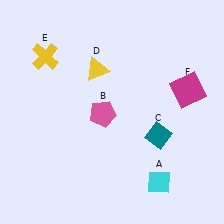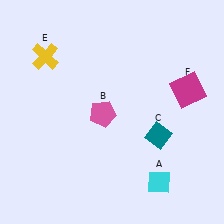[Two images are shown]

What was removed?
The yellow triangle (D) was removed in Image 2.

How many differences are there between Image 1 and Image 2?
There is 1 difference between the two images.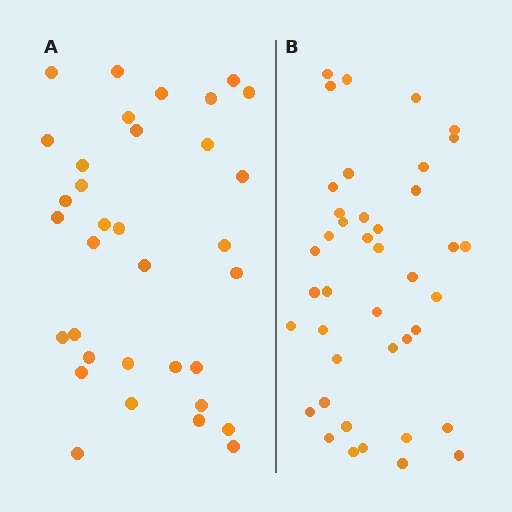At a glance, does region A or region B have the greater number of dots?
Region B (the right region) has more dots.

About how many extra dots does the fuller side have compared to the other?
Region B has roughly 8 or so more dots than region A.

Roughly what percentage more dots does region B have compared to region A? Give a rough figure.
About 20% more.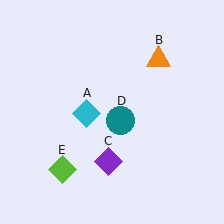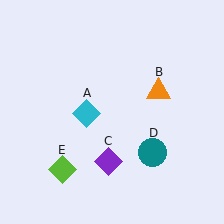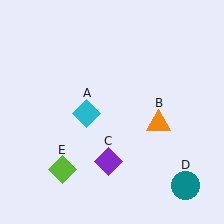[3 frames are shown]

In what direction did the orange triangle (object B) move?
The orange triangle (object B) moved down.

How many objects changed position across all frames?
2 objects changed position: orange triangle (object B), teal circle (object D).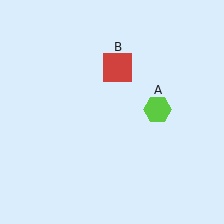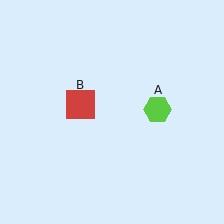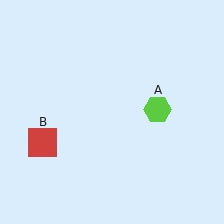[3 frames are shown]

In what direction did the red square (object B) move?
The red square (object B) moved down and to the left.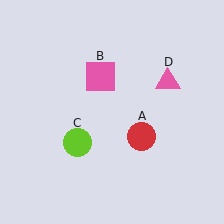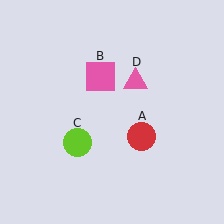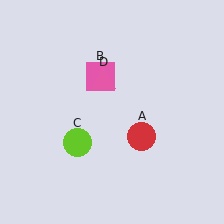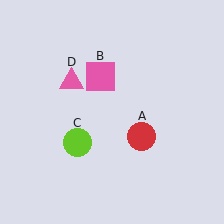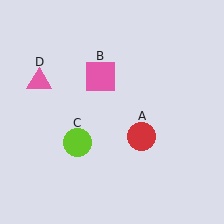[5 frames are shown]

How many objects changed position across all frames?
1 object changed position: pink triangle (object D).